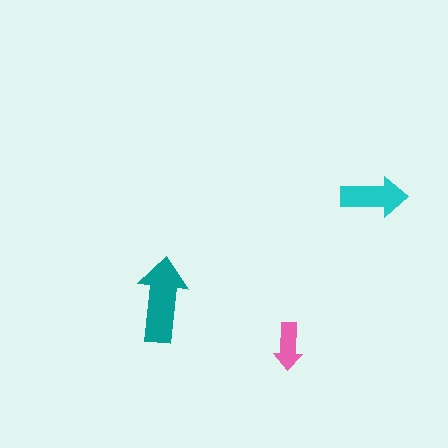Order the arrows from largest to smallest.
the teal one, the cyan one, the pink one.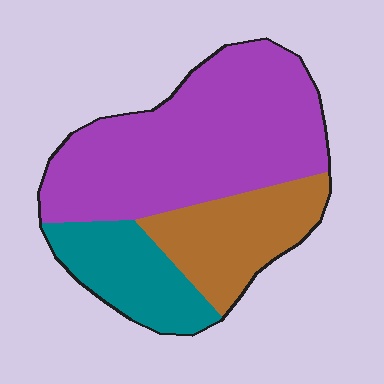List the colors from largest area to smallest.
From largest to smallest: purple, brown, teal.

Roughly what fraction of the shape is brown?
Brown covers roughly 25% of the shape.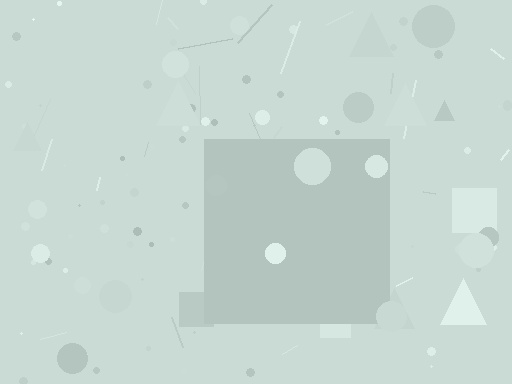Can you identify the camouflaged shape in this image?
The camouflaged shape is a square.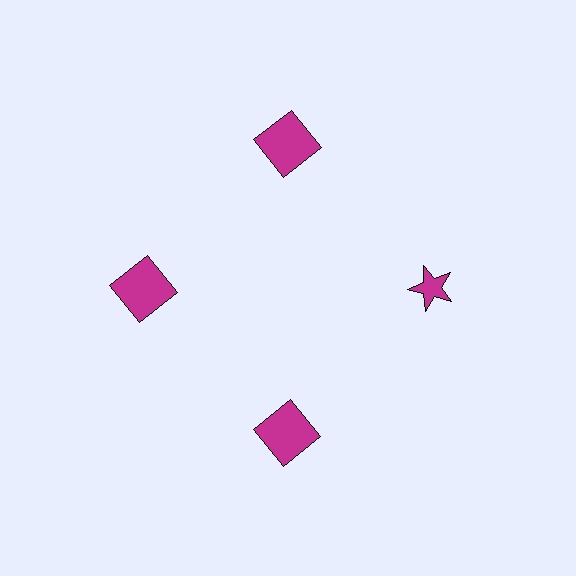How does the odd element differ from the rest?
It has a different shape: star instead of square.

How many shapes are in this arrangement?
There are 4 shapes arranged in a ring pattern.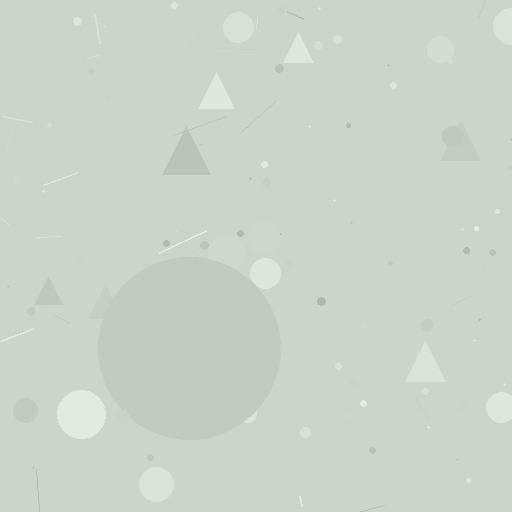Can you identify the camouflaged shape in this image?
The camouflaged shape is a circle.